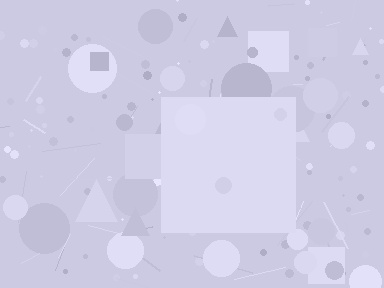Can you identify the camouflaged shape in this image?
The camouflaged shape is a square.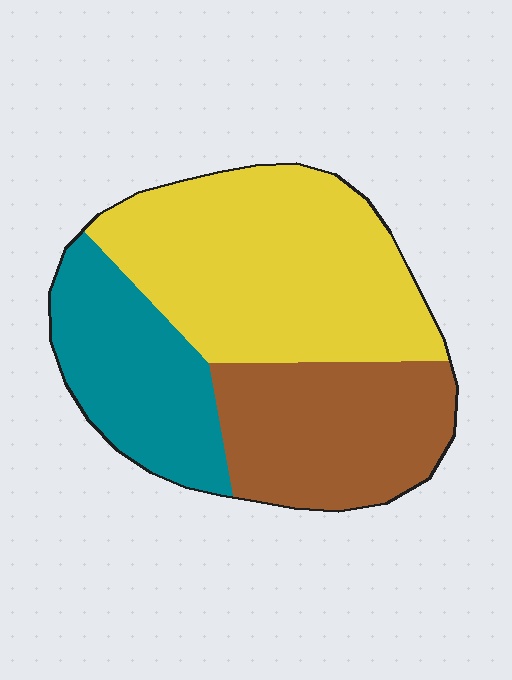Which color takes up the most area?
Yellow, at roughly 45%.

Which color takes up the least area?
Teal, at roughly 25%.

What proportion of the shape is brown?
Brown covers roughly 30% of the shape.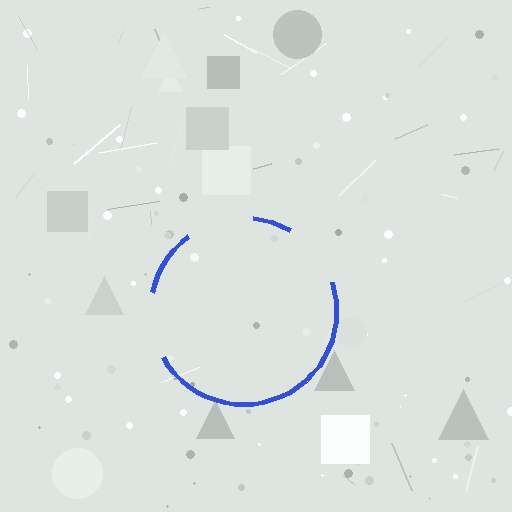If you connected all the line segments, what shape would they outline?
They would outline a circle.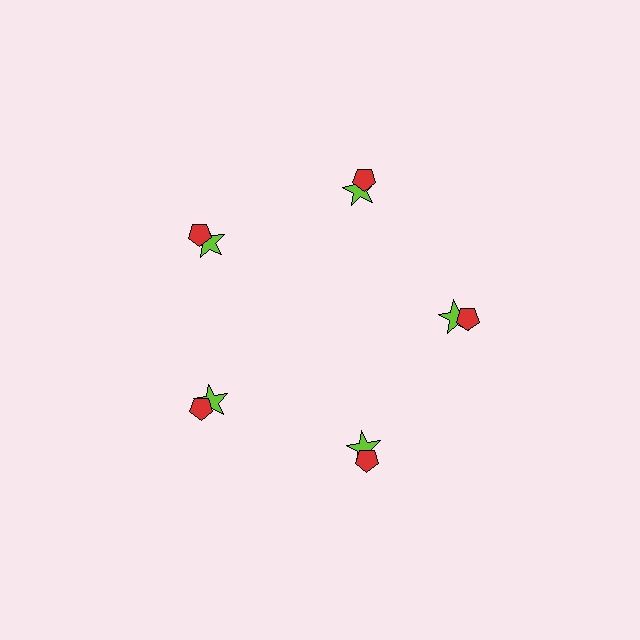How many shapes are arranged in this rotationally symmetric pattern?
There are 10 shapes, arranged in 5 groups of 2.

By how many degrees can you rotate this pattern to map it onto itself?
The pattern maps onto itself every 72 degrees of rotation.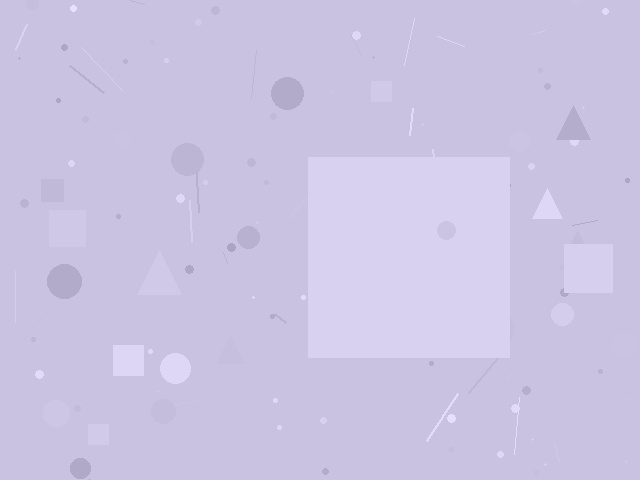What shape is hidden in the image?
A square is hidden in the image.